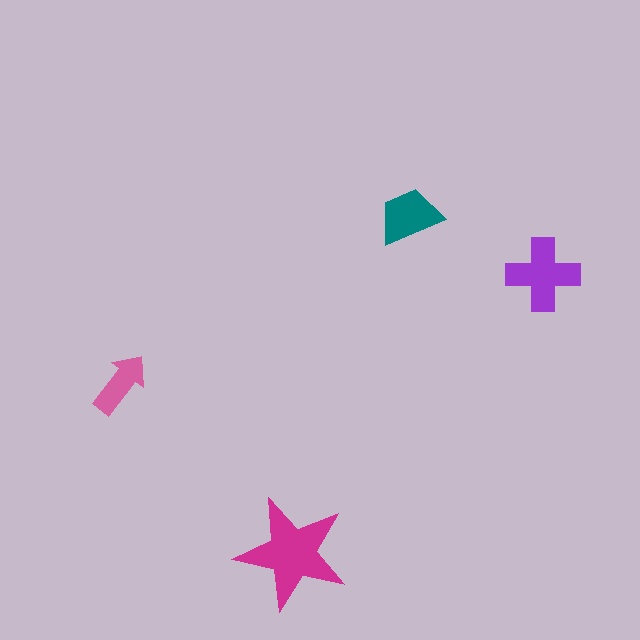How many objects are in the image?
There are 4 objects in the image.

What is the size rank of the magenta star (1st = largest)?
1st.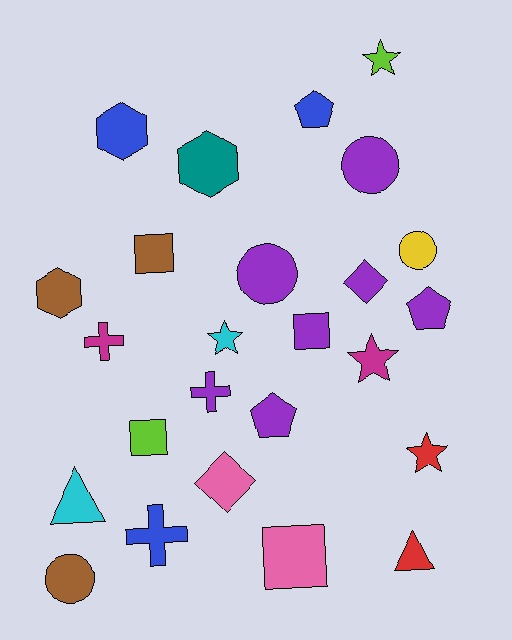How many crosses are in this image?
There are 3 crosses.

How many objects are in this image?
There are 25 objects.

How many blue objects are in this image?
There are 3 blue objects.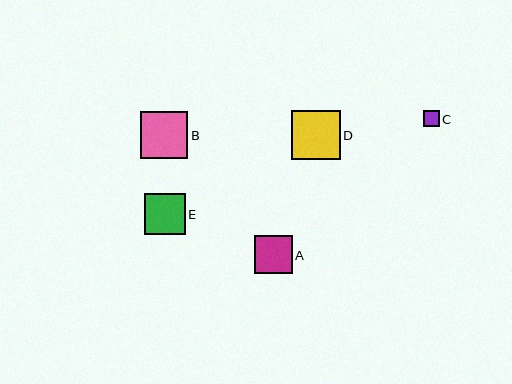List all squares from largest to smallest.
From largest to smallest: D, B, E, A, C.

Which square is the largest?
Square D is the largest with a size of approximately 49 pixels.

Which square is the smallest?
Square C is the smallest with a size of approximately 16 pixels.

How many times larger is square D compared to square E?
Square D is approximately 1.2 times the size of square E.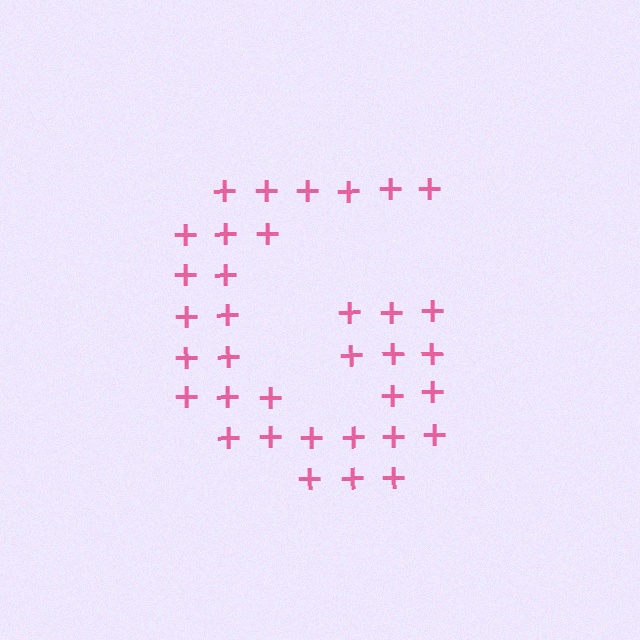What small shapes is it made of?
It is made of small plus signs.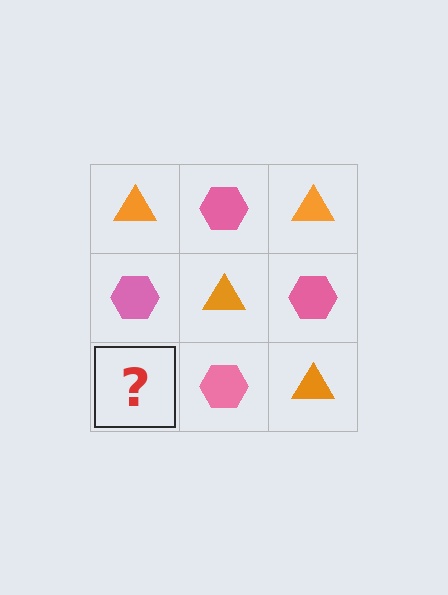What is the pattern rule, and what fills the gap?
The rule is that it alternates orange triangle and pink hexagon in a checkerboard pattern. The gap should be filled with an orange triangle.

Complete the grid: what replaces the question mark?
The question mark should be replaced with an orange triangle.